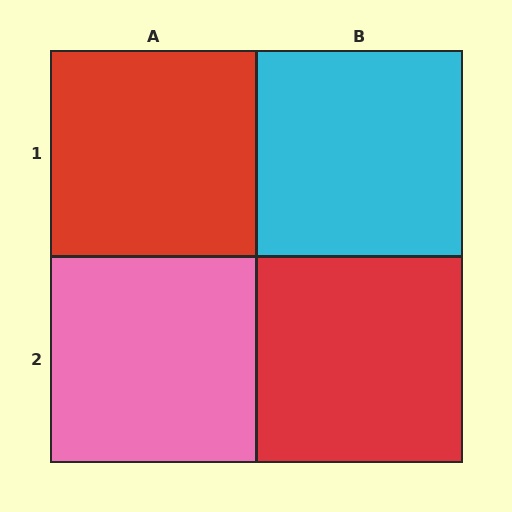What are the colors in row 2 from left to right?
Pink, red.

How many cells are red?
2 cells are red.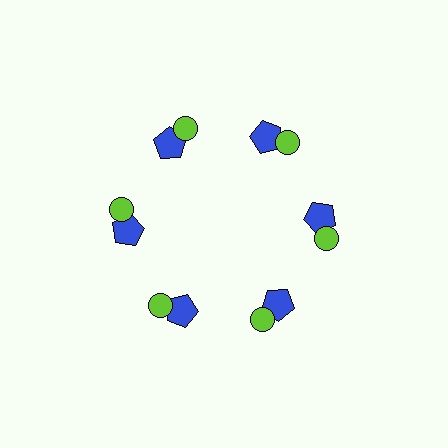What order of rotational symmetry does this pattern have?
This pattern has 6-fold rotational symmetry.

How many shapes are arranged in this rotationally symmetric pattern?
There are 12 shapes, arranged in 6 groups of 2.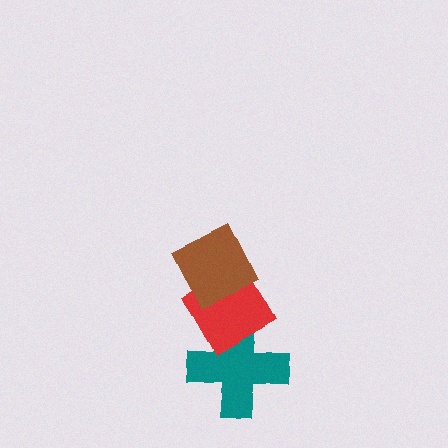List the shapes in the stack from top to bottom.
From top to bottom: the brown diamond, the red diamond, the teal cross.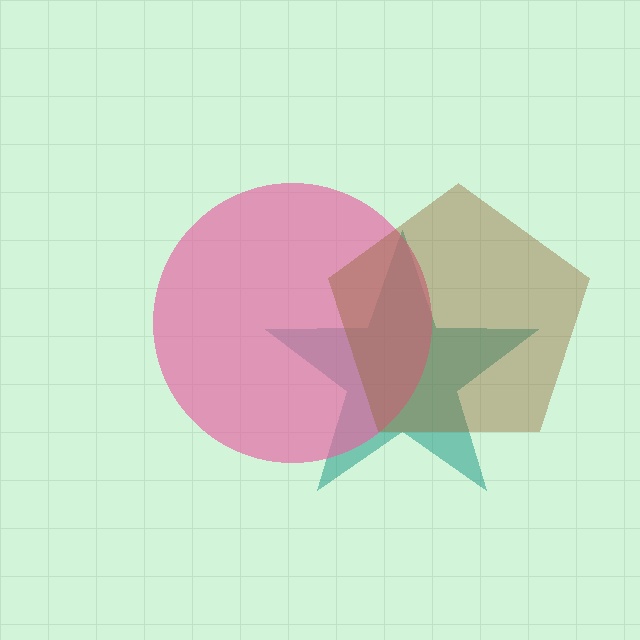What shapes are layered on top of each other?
The layered shapes are: a teal star, a pink circle, a brown pentagon.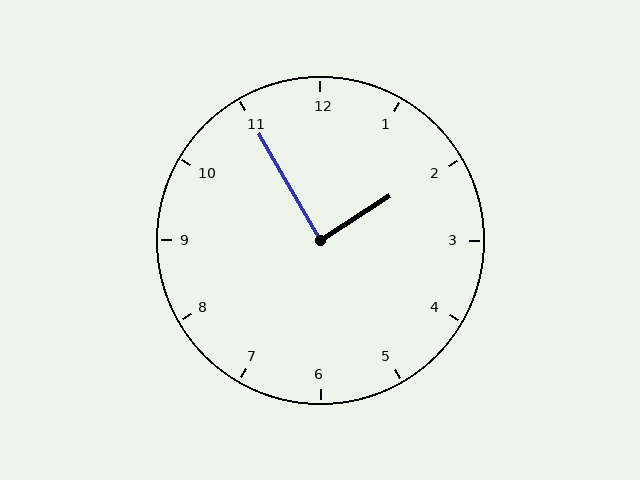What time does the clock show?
1:55.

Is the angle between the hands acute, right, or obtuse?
It is right.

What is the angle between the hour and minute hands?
Approximately 88 degrees.